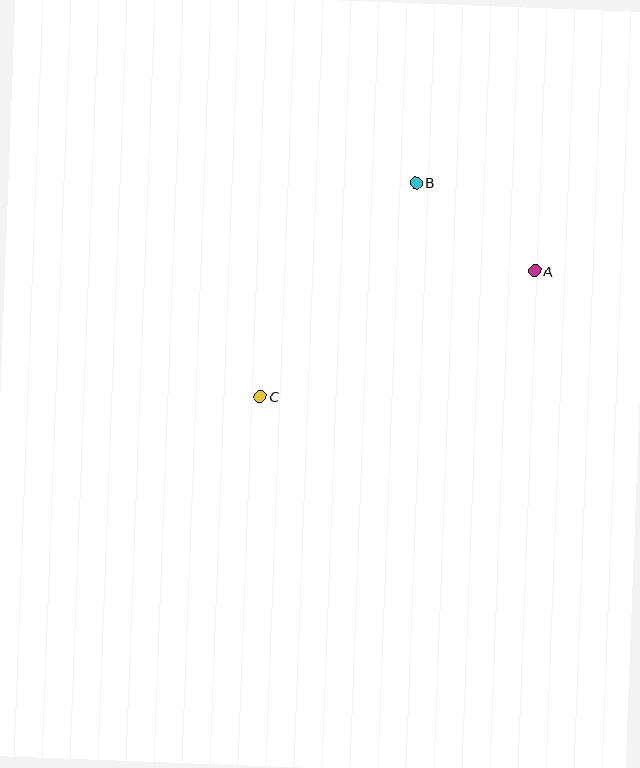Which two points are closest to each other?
Points A and B are closest to each other.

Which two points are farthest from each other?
Points A and C are farthest from each other.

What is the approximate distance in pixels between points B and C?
The distance between B and C is approximately 265 pixels.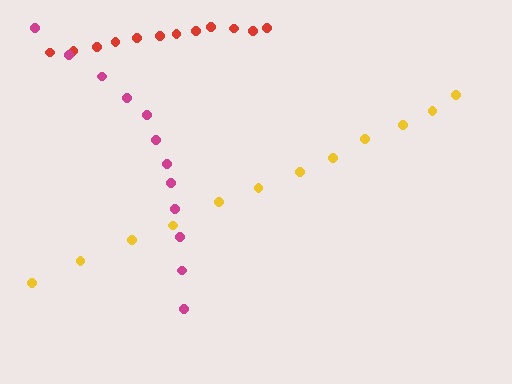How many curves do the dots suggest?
There are 3 distinct paths.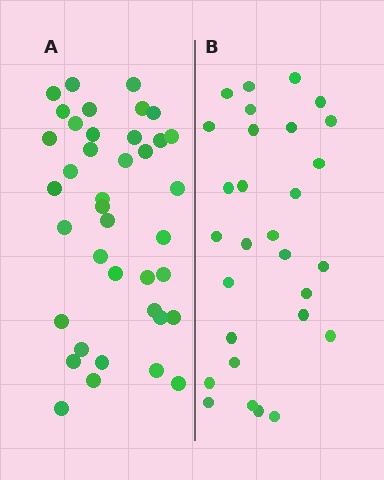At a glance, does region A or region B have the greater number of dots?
Region A (the left region) has more dots.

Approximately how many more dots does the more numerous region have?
Region A has roughly 10 or so more dots than region B.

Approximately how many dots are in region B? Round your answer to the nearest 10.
About 30 dots. (The exact count is 29, which rounds to 30.)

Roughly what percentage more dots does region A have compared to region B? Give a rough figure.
About 35% more.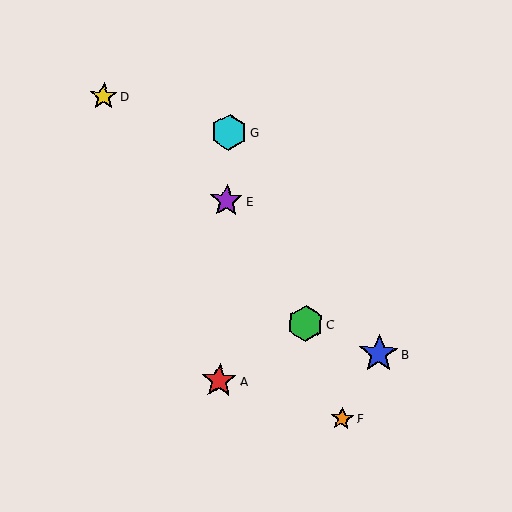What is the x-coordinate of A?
Object A is at x≈219.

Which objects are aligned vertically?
Objects A, E, G are aligned vertically.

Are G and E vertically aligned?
Yes, both are at x≈229.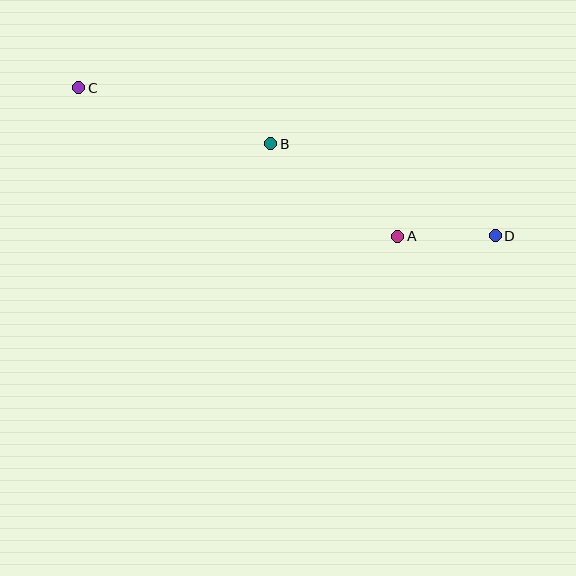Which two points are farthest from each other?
Points C and D are farthest from each other.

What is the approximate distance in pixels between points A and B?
The distance between A and B is approximately 157 pixels.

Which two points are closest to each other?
Points A and D are closest to each other.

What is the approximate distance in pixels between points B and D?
The distance between B and D is approximately 243 pixels.